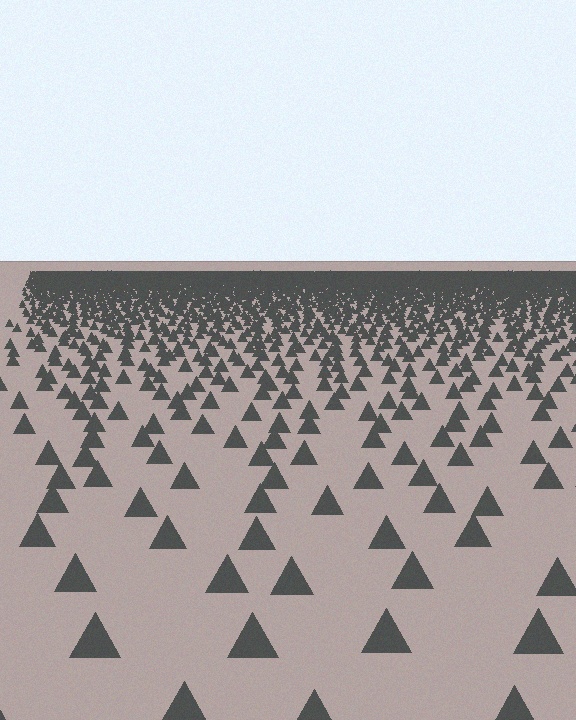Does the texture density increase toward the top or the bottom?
Density increases toward the top.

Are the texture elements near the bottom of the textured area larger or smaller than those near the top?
Larger. Near the bottom, elements are closer to the viewer and appear at a bigger on-screen size.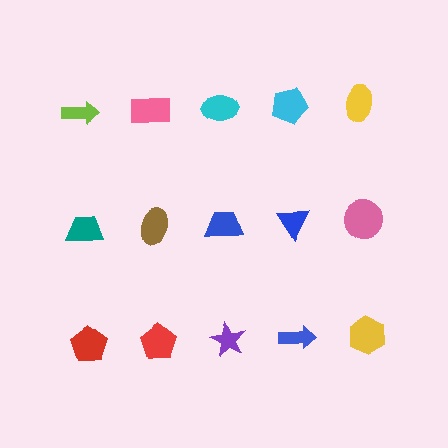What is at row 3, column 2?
A red pentagon.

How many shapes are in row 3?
5 shapes.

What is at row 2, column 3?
A blue trapezoid.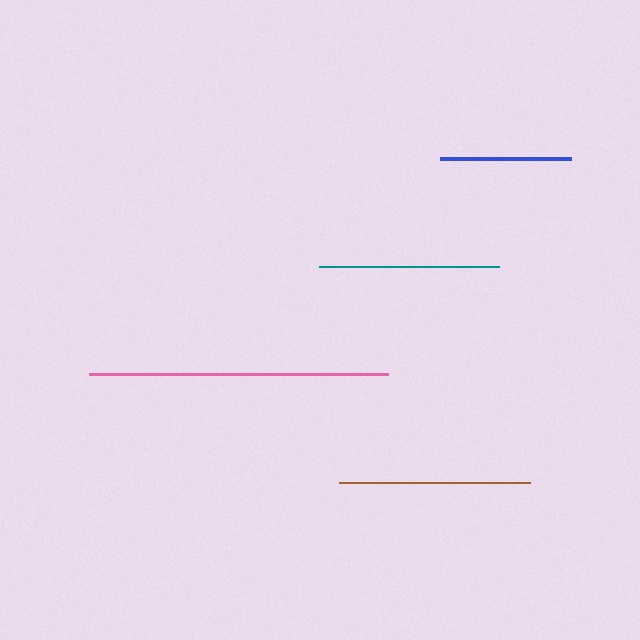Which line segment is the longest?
The pink line is the longest at approximately 300 pixels.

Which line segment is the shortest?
The blue line is the shortest at approximately 131 pixels.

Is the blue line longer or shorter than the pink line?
The pink line is longer than the blue line.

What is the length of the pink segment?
The pink segment is approximately 300 pixels long.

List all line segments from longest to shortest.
From longest to shortest: pink, brown, teal, blue.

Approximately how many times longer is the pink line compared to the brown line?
The pink line is approximately 1.6 times the length of the brown line.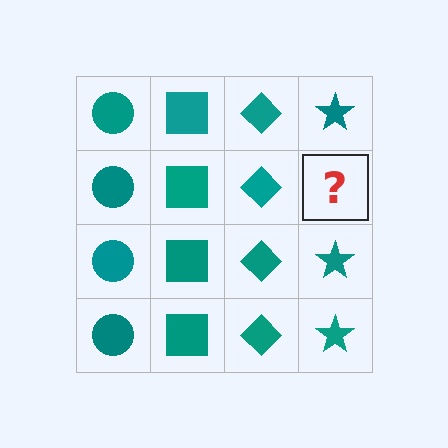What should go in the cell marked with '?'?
The missing cell should contain a teal star.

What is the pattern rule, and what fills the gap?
The rule is that each column has a consistent shape. The gap should be filled with a teal star.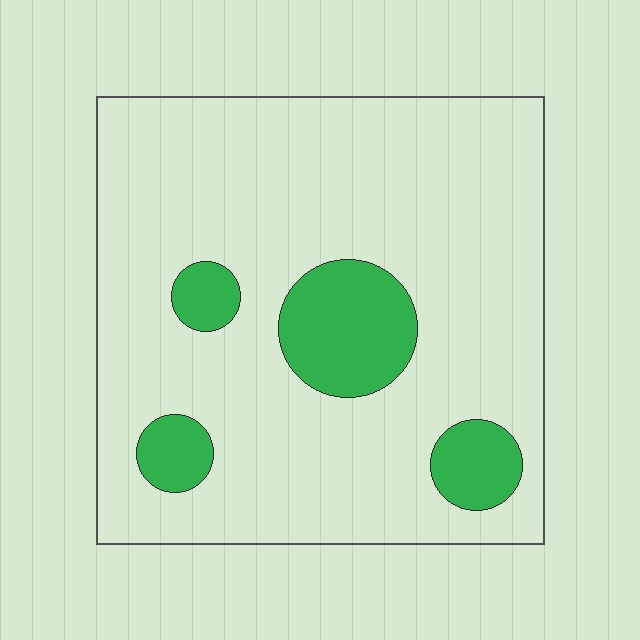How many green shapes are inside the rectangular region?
4.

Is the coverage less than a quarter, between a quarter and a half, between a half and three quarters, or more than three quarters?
Less than a quarter.